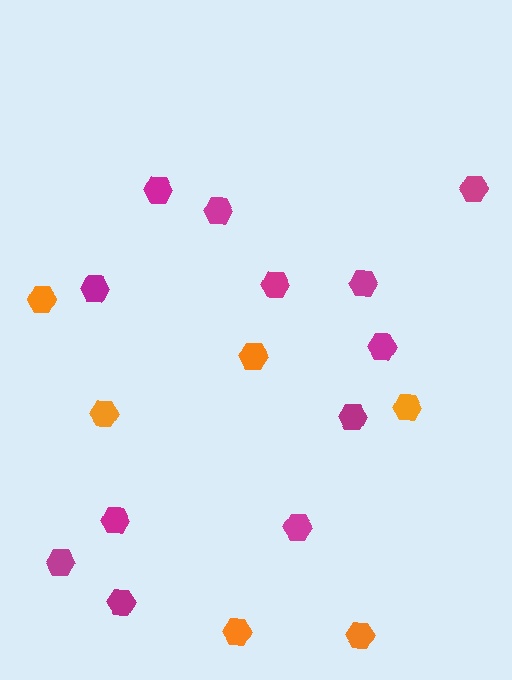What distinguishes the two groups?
There are 2 groups: one group of magenta hexagons (12) and one group of orange hexagons (6).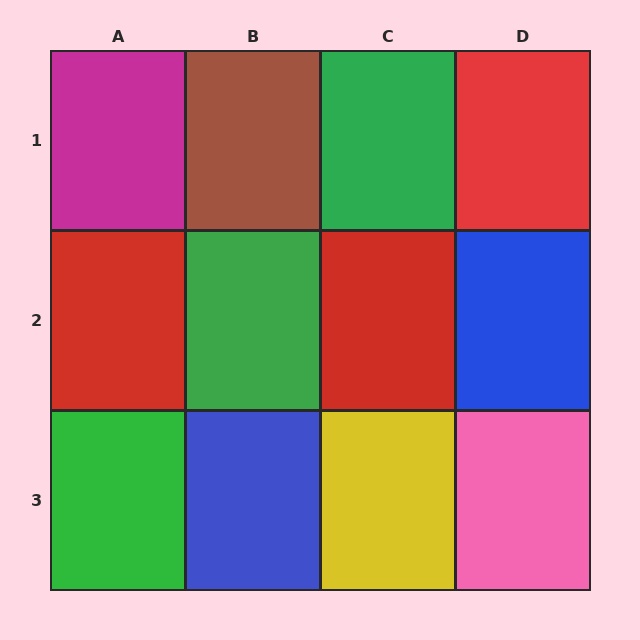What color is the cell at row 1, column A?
Magenta.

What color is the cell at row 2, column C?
Red.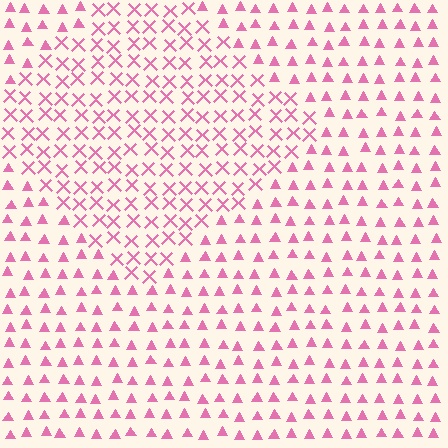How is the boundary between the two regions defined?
The boundary is defined by a change in element shape: X marks inside vs. triangles outside. All elements share the same color and spacing.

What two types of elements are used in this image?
The image uses X marks inside the diamond region and triangles outside it.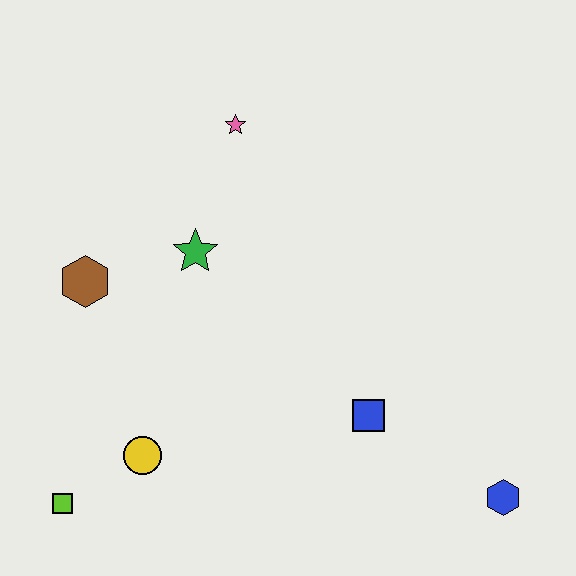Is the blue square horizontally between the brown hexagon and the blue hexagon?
Yes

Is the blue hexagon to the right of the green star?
Yes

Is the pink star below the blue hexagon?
No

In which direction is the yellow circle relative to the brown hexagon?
The yellow circle is below the brown hexagon.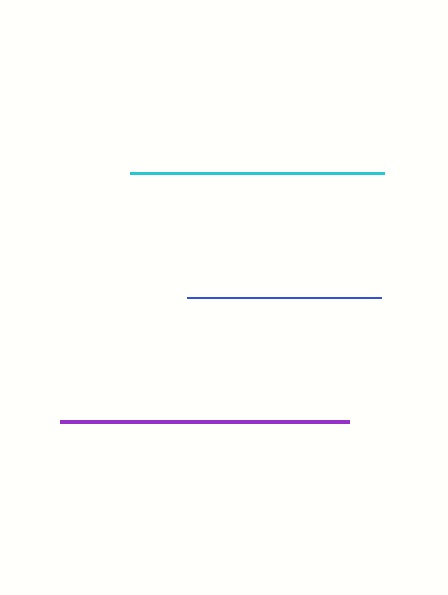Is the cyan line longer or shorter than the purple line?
The purple line is longer than the cyan line.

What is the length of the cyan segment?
The cyan segment is approximately 254 pixels long.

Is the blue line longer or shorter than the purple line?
The purple line is longer than the blue line.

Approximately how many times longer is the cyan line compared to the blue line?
The cyan line is approximately 1.3 times the length of the blue line.